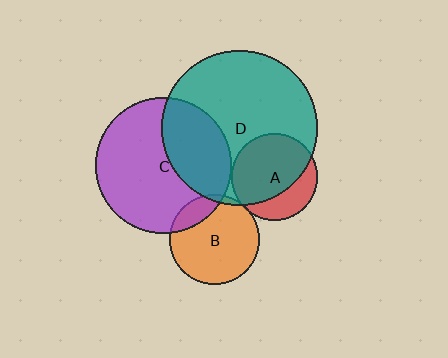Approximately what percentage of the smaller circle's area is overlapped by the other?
Approximately 5%.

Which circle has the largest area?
Circle D (teal).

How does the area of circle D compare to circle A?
Approximately 3.2 times.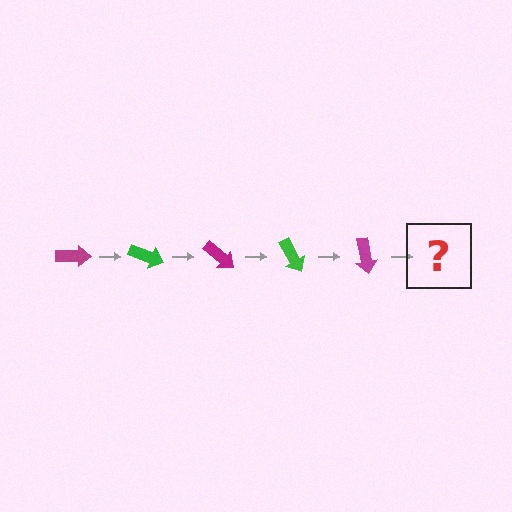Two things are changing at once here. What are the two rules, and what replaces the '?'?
The two rules are that it rotates 20 degrees each step and the color cycles through magenta and green. The '?' should be a green arrow, rotated 100 degrees from the start.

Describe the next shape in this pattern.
It should be a green arrow, rotated 100 degrees from the start.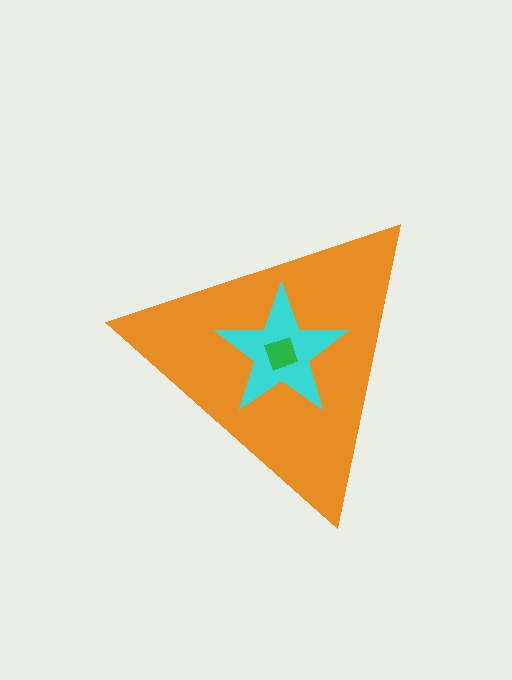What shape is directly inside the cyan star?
The green diamond.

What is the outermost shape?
The orange triangle.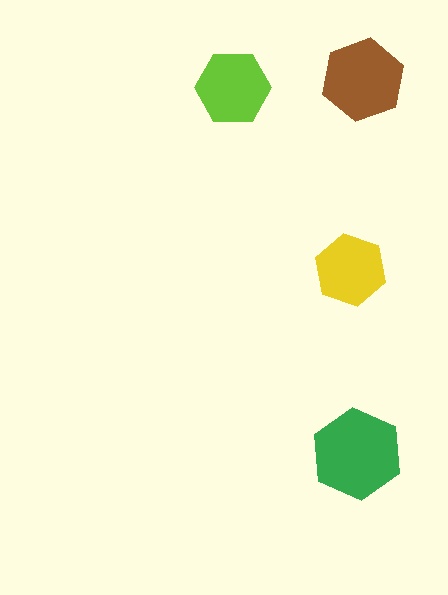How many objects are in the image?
There are 4 objects in the image.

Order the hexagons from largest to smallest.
the green one, the brown one, the lime one, the yellow one.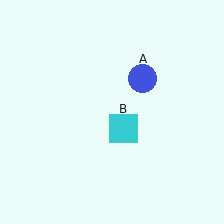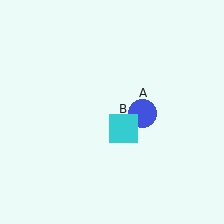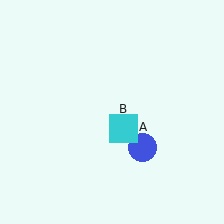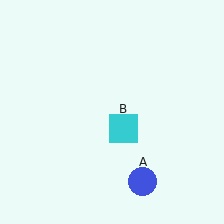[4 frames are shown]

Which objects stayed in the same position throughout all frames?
Cyan square (object B) remained stationary.